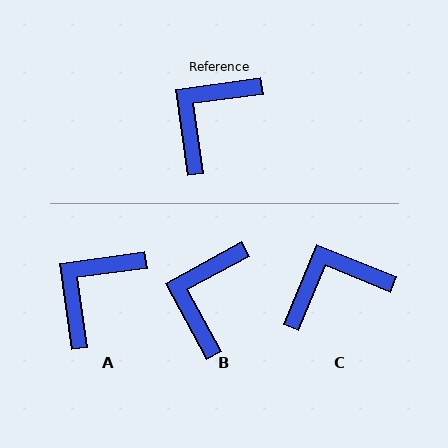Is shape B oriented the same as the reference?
No, it is off by about 21 degrees.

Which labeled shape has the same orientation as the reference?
A.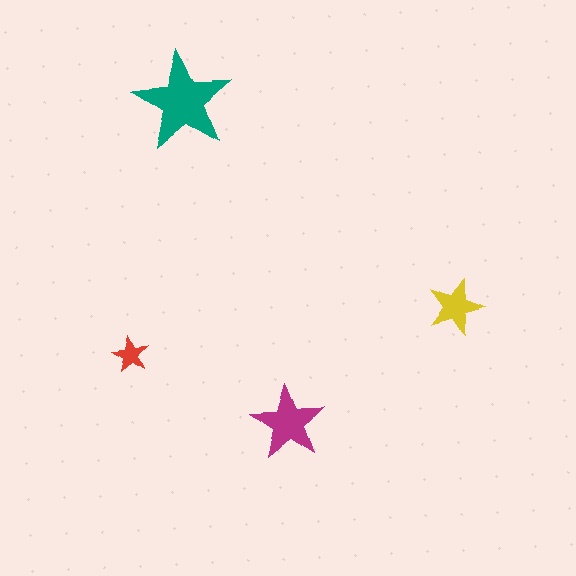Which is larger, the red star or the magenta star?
The magenta one.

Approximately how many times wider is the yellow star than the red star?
About 1.5 times wider.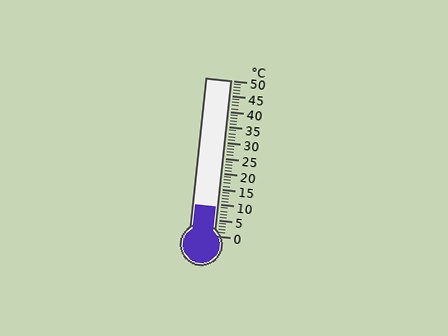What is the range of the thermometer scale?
The thermometer scale ranges from 0°C to 50°C.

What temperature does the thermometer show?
The thermometer shows approximately 9°C.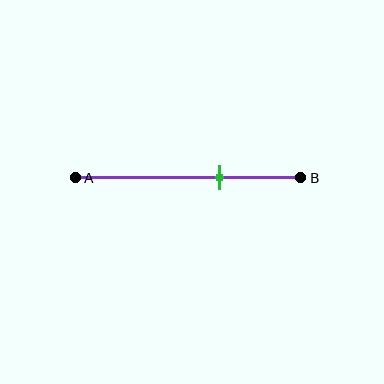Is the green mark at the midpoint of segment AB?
No, the mark is at about 65% from A, not at the 50% midpoint.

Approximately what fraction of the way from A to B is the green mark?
The green mark is approximately 65% of the way from A to B.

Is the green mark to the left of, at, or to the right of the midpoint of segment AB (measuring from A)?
The green mark is to the right of the midpoint of segment AB.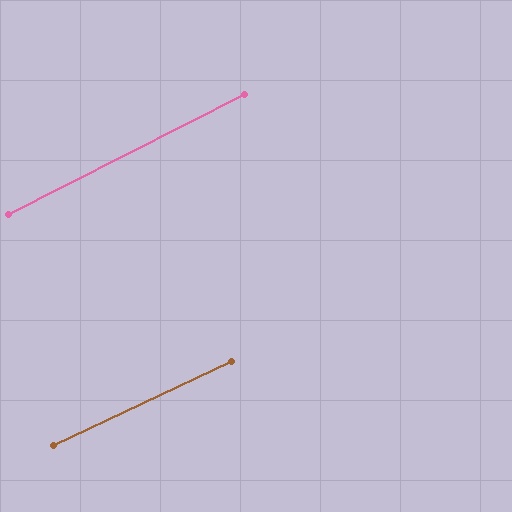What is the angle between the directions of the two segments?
Approximately 2 degrees.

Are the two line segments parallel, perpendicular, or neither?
Parallel — their directions differ by only 1.7°.